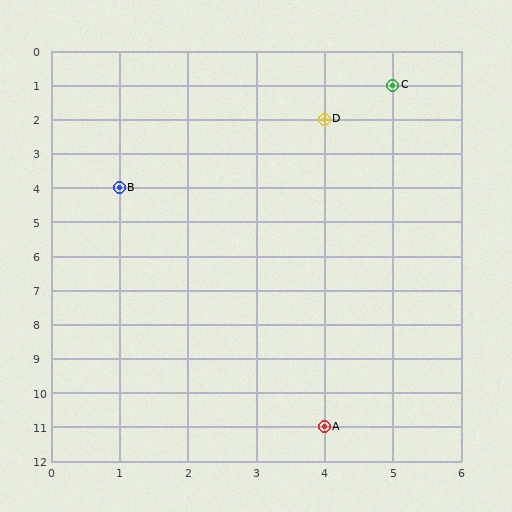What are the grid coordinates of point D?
Point D is at grid coordinates (4, 2).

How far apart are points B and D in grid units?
Points B and D are 3 columns and 2 rows apart (about 3.6 grid units diagonally).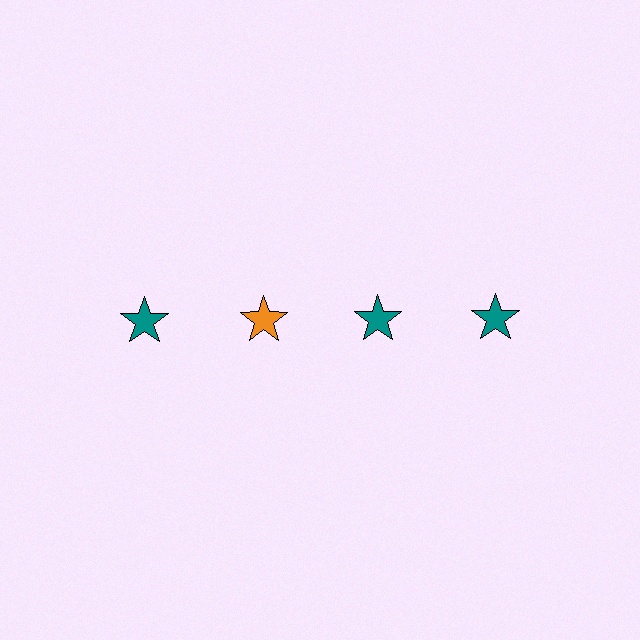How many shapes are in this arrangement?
There are 4 shapes arranged in a grid pattern.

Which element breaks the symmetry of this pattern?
The orange star in the top row, second from left column breaks the symmetry. All other shapes are teal stars.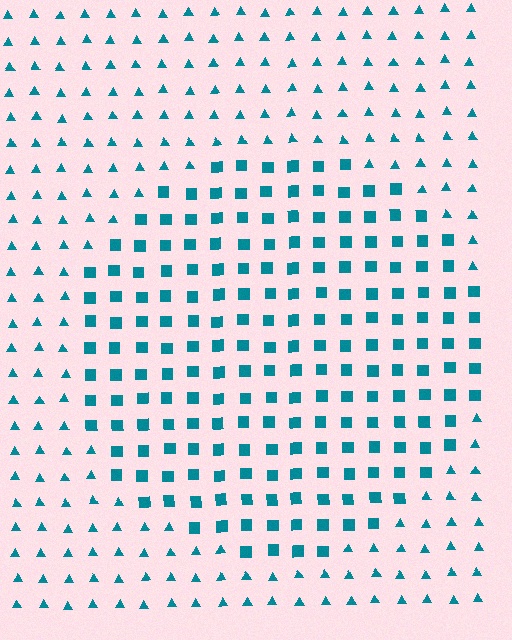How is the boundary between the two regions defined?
The boundary is defined by a change in element shape: squares inside vs. triangles outside. All elements share the same color and spacing.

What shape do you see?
I see a circle.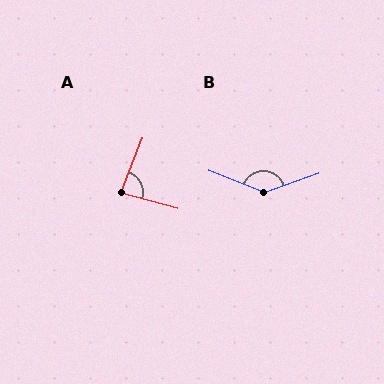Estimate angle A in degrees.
Approximately 84 degrees.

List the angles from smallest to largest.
A (84°), B (139°).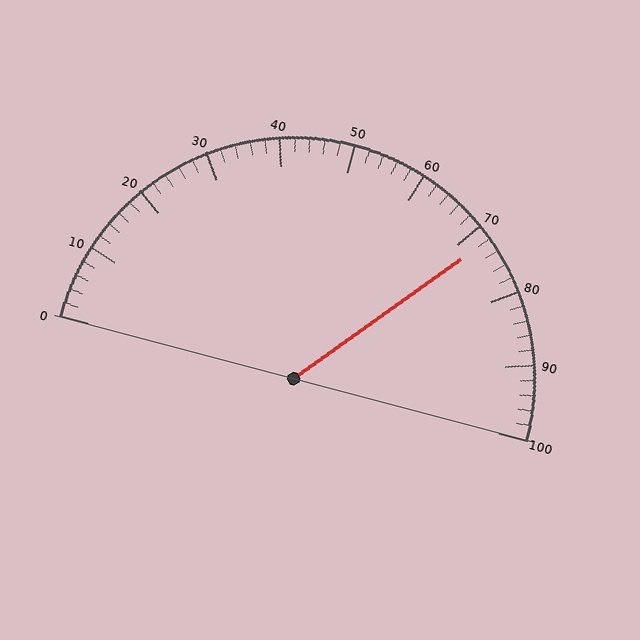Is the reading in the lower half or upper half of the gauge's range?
The reading is in the upper half of the range (0 to 100).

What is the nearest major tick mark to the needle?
The nearest major tick mark is 70.